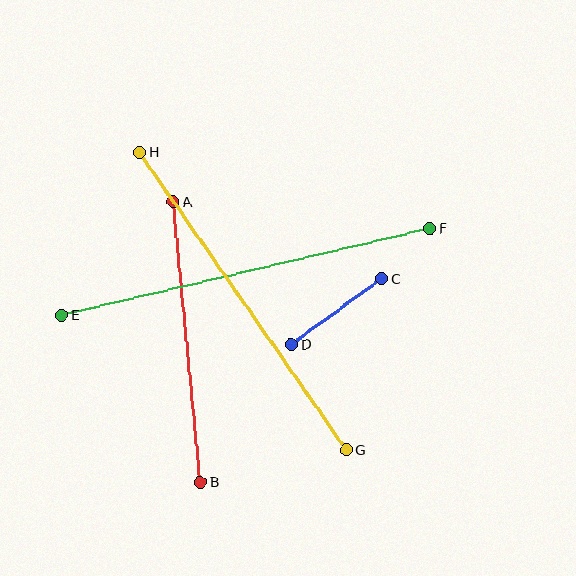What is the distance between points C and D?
The distance is approximately 112 pixels.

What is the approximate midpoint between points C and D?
The midpoint is at approximately (336, 312) pixels.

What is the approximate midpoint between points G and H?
The midpoint is at approximately (243, 301) pixels.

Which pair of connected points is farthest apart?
Points E and F are farthest apart.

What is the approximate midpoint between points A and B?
The midpoint is at approximately (187, 342) pixels.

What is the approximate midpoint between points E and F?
The midpoint is at approximately (246, 272) pixels.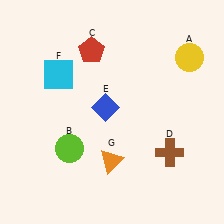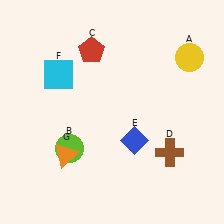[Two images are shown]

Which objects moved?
The objects that moved are: the blue diamond (E), the orange triangle (G).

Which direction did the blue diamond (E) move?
The blue diamond (E) moved down.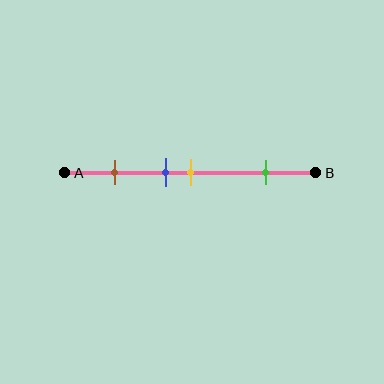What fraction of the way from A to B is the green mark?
The green mark is approximately 80% (0.8) of the way from A to B.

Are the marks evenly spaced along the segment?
No, the marks are not evenly spaced.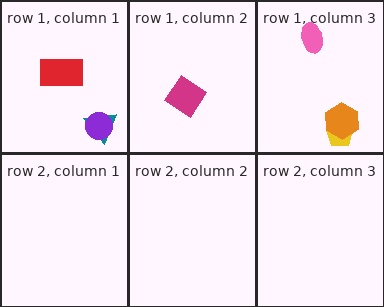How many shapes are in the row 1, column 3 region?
3.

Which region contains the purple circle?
The row 1, column 1 region.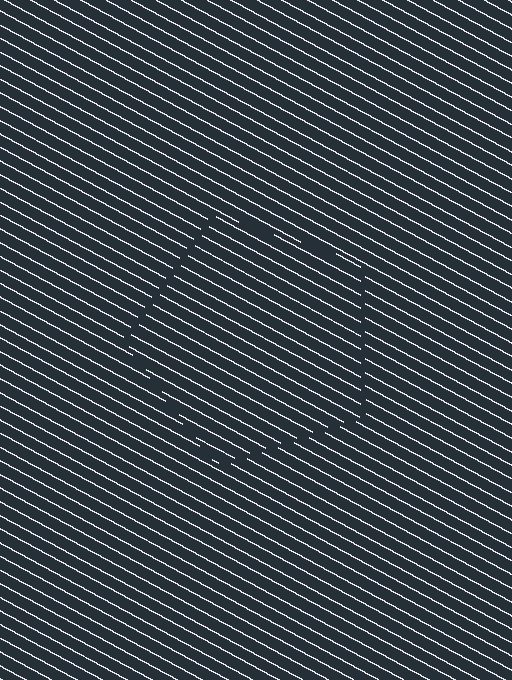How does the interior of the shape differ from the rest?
The interior of the shape contains the same grating, shifted by half a period — the contour is defined by the phase discontinuity where line-ends from the inner and outer gratings abut.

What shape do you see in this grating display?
An illusory pentagon. The interior of the shape contains the same grating, shifted by half a period — the contour is defined by the phase discontinuity where line-ends from the inner and outer gratings abut.